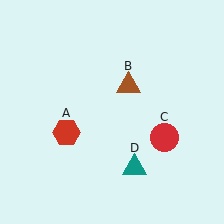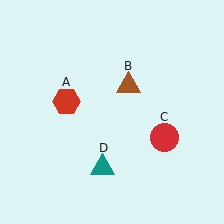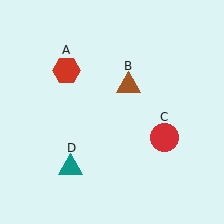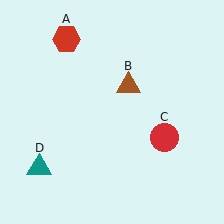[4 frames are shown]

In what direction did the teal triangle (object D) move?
The teal triangle (object D) moved left.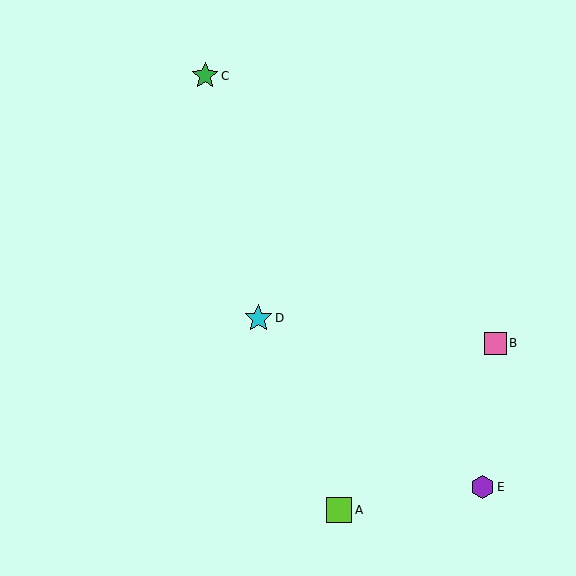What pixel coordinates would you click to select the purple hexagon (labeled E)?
Click at (482, 487) to select the purple hexagon E.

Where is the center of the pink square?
The center of the pink square is at (495, 343).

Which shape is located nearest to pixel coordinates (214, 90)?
The green star (labeled C) at (205, 76) is nearest to that location.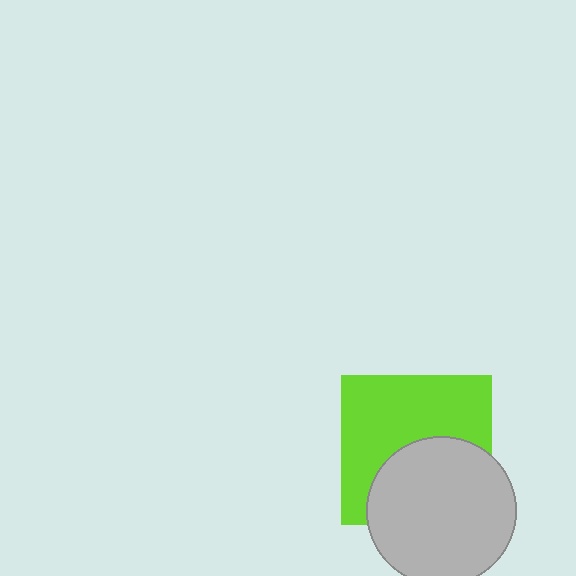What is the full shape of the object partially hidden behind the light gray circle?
The partially hidden object is a lime square.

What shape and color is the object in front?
The object in front is a light gray circle.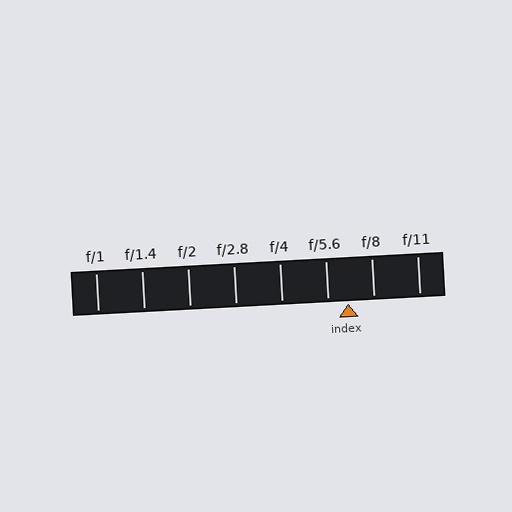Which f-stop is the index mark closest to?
The index mark is closest to f/5.6.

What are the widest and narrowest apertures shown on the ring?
The widest aperture shown is f/1 and the narrowest is f/11.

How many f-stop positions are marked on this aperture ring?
There are 8 f-stop positions marked.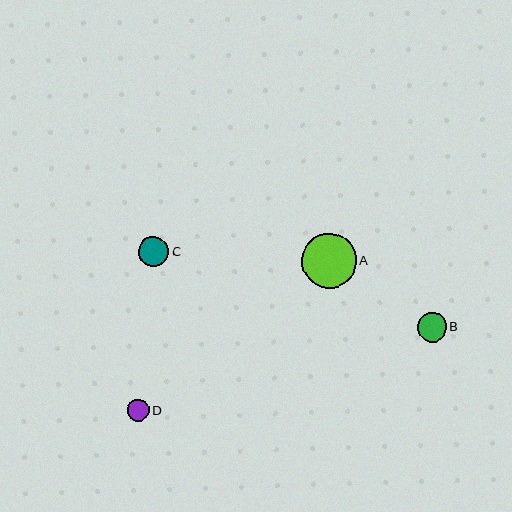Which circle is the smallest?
Circle D is the smallest with a size of approximately 22 pixels.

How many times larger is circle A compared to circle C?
Circle A is approximately 1.8 times the size of circle C.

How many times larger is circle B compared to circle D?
Circle B is approximately 1.3 times the size of circle D.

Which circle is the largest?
Circle A is the largest with a size of approximately 54 pixels.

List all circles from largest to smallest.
From largest to smallest: A, C, B, D.